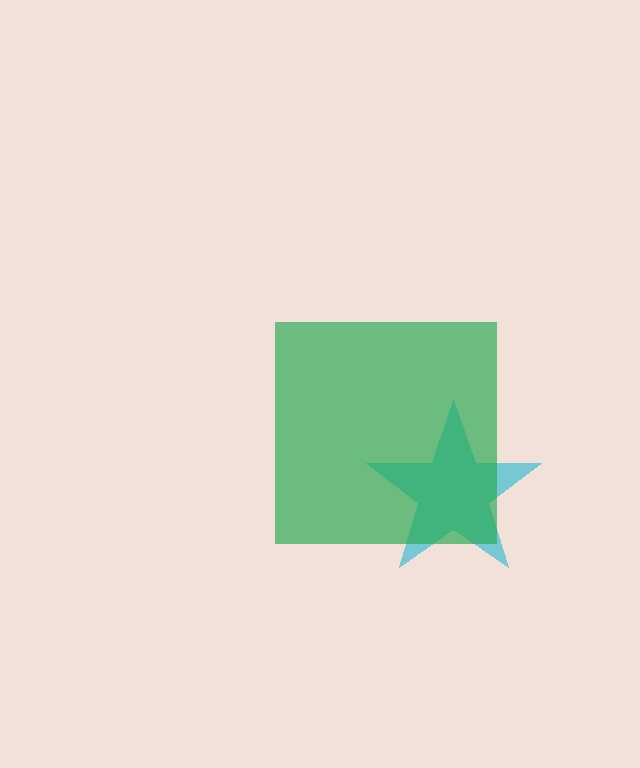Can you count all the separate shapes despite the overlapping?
Yes, there are 2 separate shapes.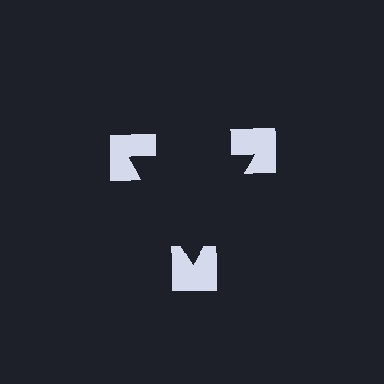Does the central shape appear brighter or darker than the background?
It typically appears slightly darker than the background, even though no actual brightness change is drawn.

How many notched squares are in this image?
There are 3 — one at each vertex of the illusory triangle.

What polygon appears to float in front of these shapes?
An illusory triangle — its edges are inferred from the aligned wedge cuts in the notched squares, not physically drawn.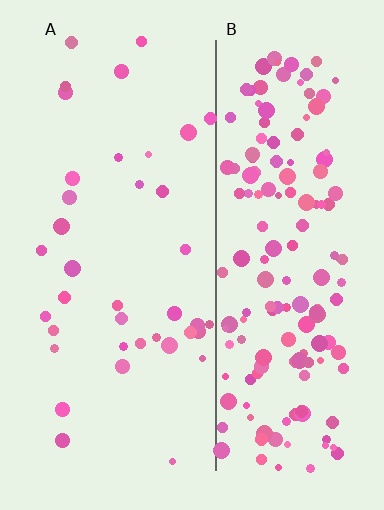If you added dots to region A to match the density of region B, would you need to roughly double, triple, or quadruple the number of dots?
Approximately quadruple.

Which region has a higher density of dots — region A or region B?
B (the right).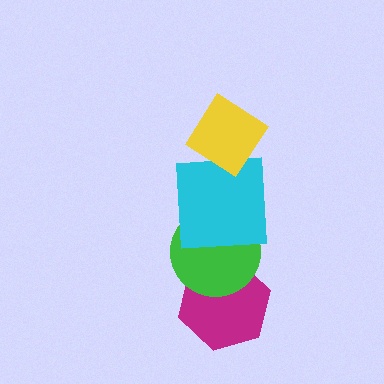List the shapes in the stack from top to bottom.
From top to bottom: the yellow diamond, the cyan square, the green circle, the magenta hexagon.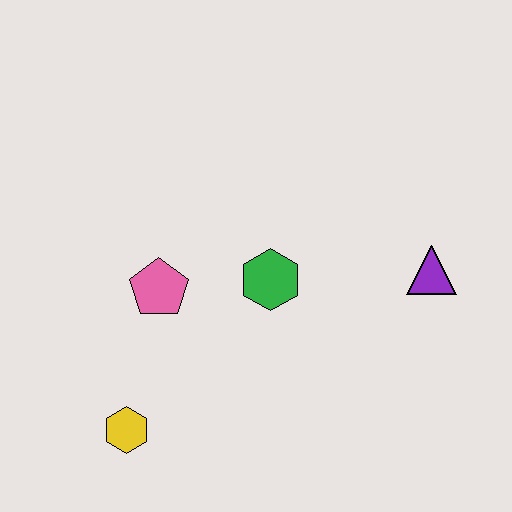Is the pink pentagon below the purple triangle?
Yes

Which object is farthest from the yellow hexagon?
The purple triangle is farthest from the yellow hexagon.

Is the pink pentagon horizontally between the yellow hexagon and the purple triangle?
Yes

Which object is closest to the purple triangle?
The green hexagon is closest to the purple triangle.